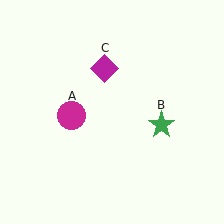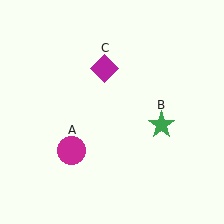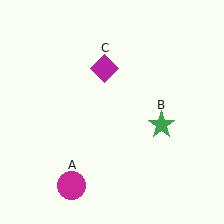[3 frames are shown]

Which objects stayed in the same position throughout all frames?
Green star (object B) and magenta diamond (object C) remained stationary.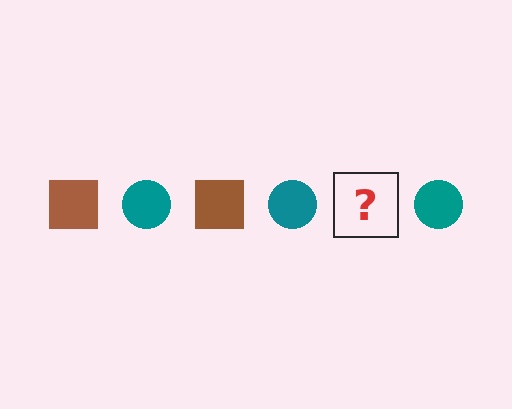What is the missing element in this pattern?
The missing element is a brown square.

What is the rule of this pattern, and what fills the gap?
The rule is that the pattern alternates between brown square and teal circle. The gap should be filled with a brown square.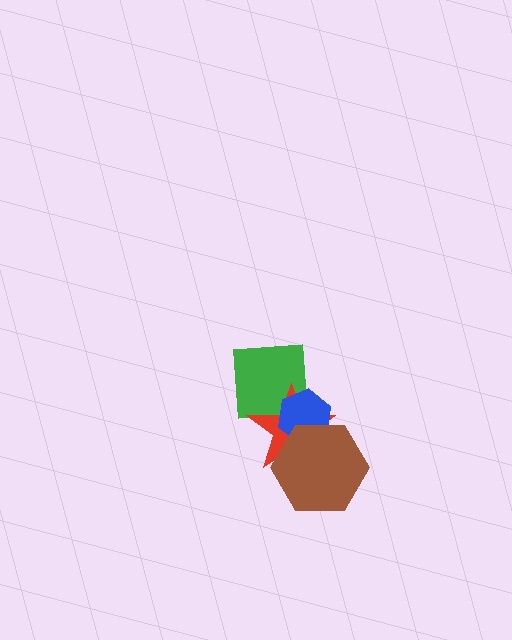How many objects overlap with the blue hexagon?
3 objects overlap with the blue hexagon.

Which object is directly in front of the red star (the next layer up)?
The blue hexagon is directly in front of the red star.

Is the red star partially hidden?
Yes, it is partially covered by another shape.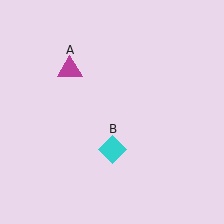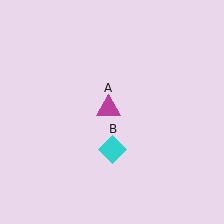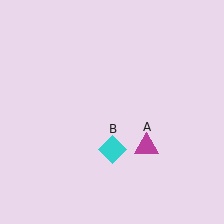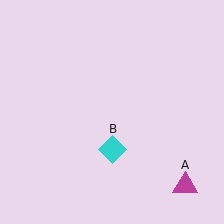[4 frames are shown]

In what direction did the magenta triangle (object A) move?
The magenta triangle (object A) moved down and to the right.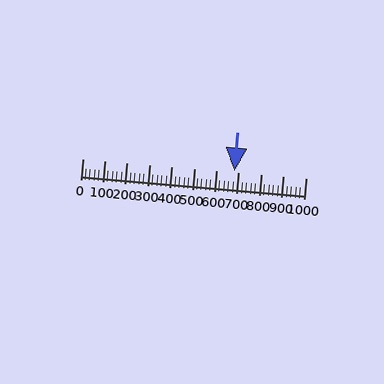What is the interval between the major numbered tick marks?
The major tick marks are spaced 100 units apart.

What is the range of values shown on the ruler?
The ruler shows values from 0 to 1000.